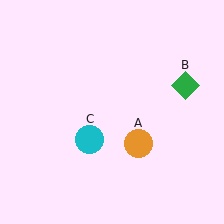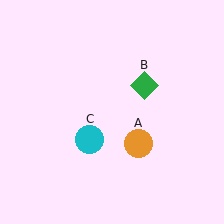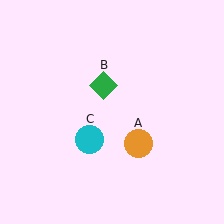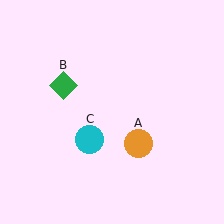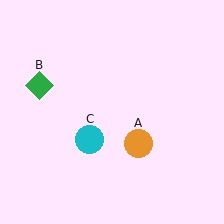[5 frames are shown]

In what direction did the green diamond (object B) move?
The green diamond (object B) moved left.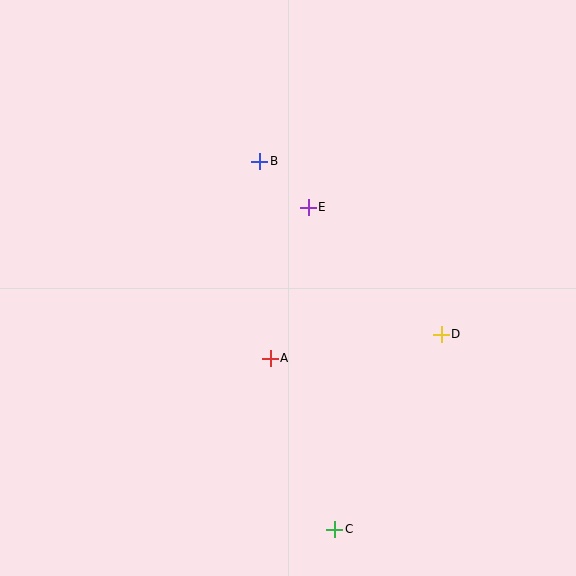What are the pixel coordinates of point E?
Point E is at (308, 207).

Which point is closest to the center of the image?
Point A at (270, 358) is closest to the center.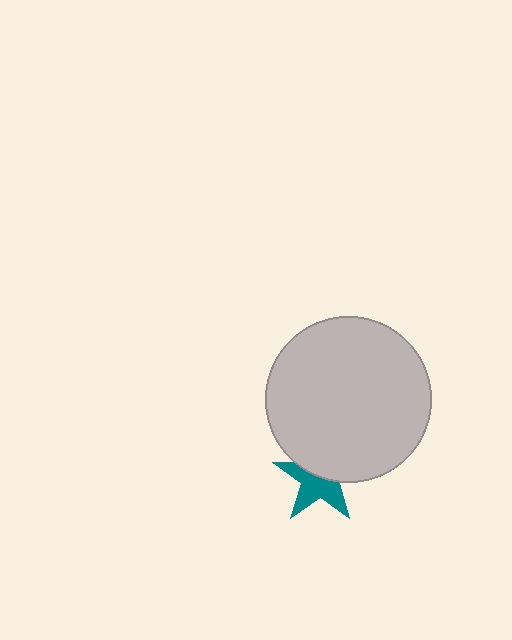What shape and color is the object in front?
The object in front is a light gray circle.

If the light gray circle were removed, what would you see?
You would see the complete teal star.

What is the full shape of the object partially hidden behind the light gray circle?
The partially hidden object is a teal star.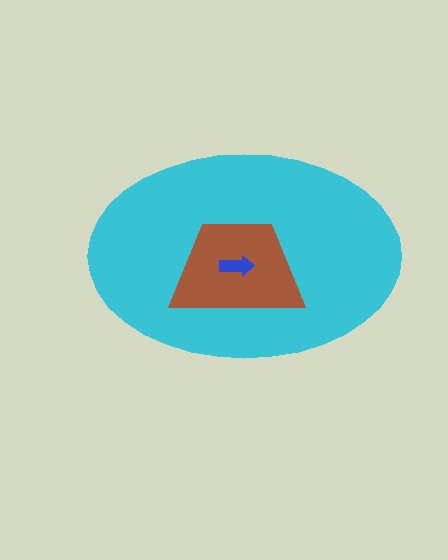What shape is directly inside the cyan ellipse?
The brown trapezoid.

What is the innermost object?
The blue arrow.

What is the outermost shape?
The cyan ellipse.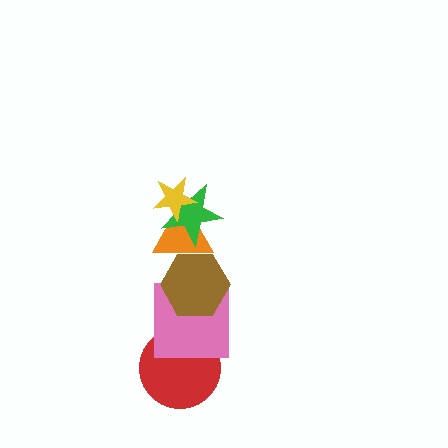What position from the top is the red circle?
The red circle is 6th from the top.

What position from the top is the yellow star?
The yellow star is 1st from the top.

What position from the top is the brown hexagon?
The brown hexagon is 4th from the top.